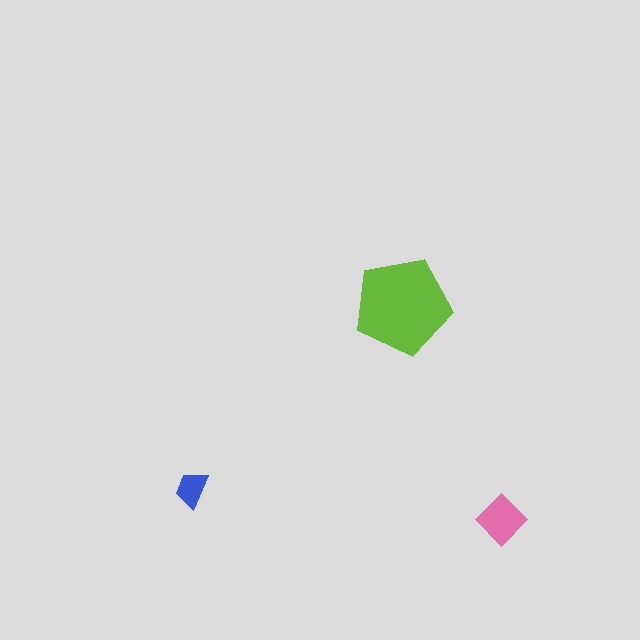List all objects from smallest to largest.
The blue trapezoid, the pink diamond, the lime pentagon.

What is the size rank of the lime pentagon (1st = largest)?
1st.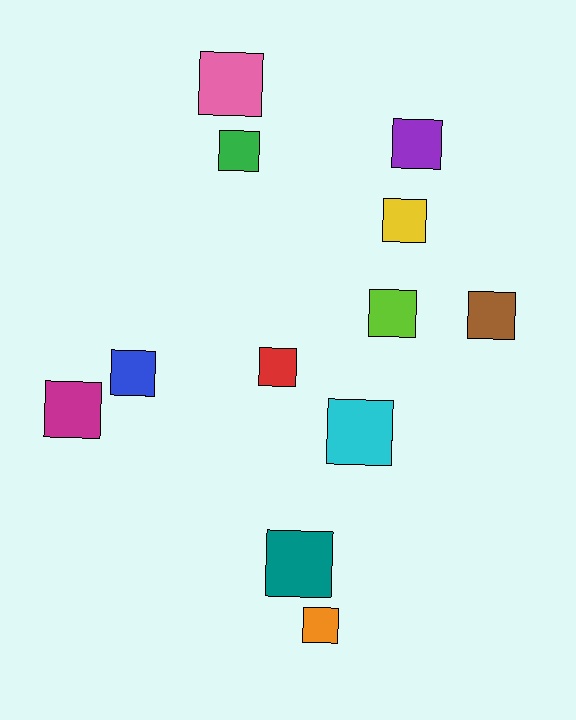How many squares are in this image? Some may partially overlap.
There are 12 squares.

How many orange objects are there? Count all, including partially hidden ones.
There is 1 orange object.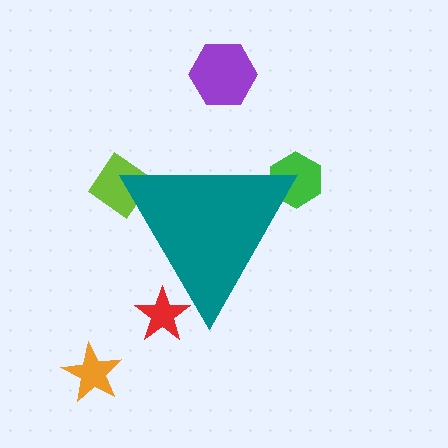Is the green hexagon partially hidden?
Yes, the green hexagon is partially hidden behind the teal triangle.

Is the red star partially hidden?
Yes, the red star is partially hidden behind the teal triangle.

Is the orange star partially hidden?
No, the orange star is fully visible.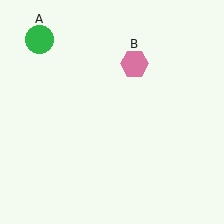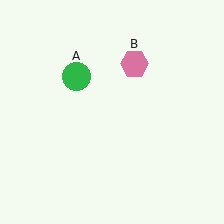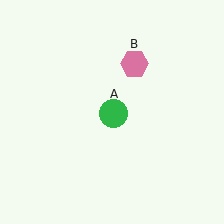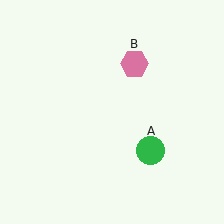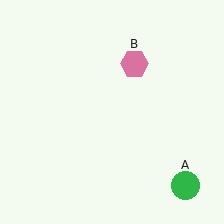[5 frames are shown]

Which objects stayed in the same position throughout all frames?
Pink hexagon (object B) remained stationary.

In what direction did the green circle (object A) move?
The green circle (object A) moved down and to the right.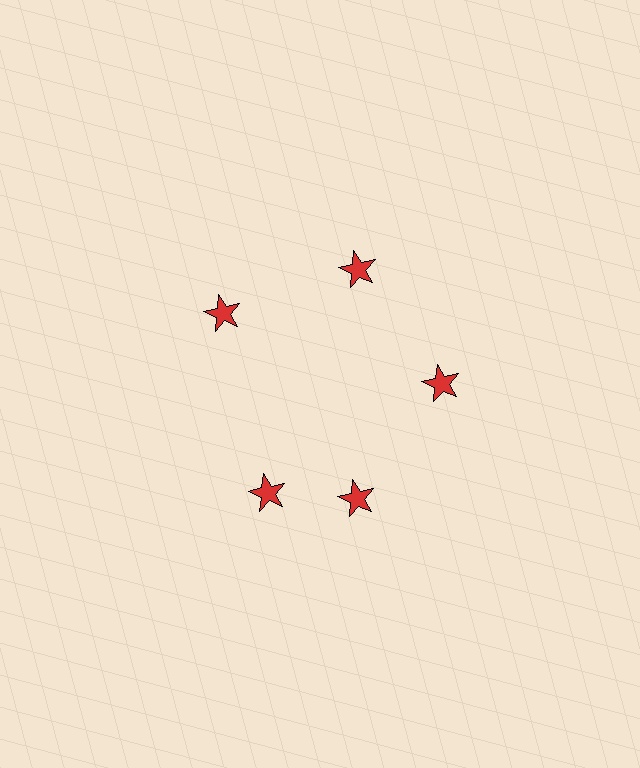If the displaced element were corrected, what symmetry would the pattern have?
It would have 5-fold rotational symmetry — the pattern would map onto itself every 72 degrees.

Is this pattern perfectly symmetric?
No. The 5 red stars are arranged in a ring, but one element near the 8 o'clock position is rotated out of alignment along the ring, breaking the 5-fold rotational symmetry.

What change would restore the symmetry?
The symmetry would be restored by rotating it back into even spacing with its neighbors so that all 5 stars sit at equal angles and equal distance from the center.